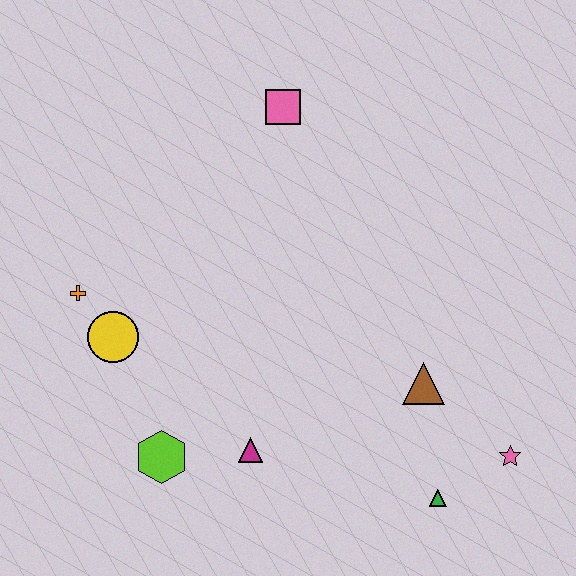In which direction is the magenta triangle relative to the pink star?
The magenta triangle is to the left of the pink star.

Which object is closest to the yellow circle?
The orange cross is closest to the yellow circle.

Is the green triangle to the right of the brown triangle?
Yes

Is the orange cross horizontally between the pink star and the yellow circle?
No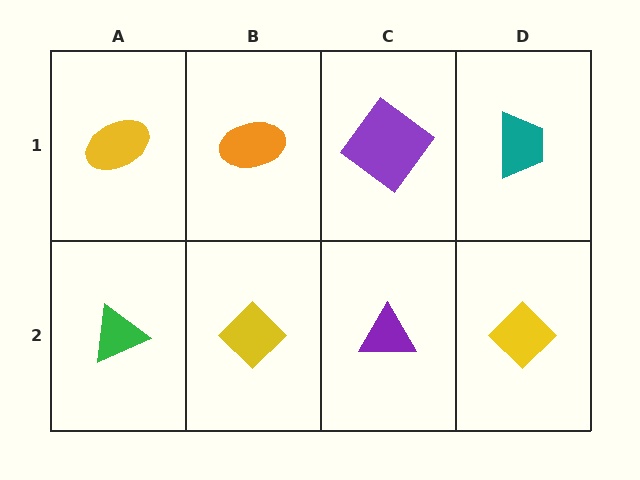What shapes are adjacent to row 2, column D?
A teal trapezoid (row 1, column D), a purple triangle (row 2, column C).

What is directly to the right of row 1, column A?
An orange ellipse.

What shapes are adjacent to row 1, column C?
A purple triangle (row 2, column C), an orange ellipse (row 1, column B), a teal trapezoid (row 1, column D).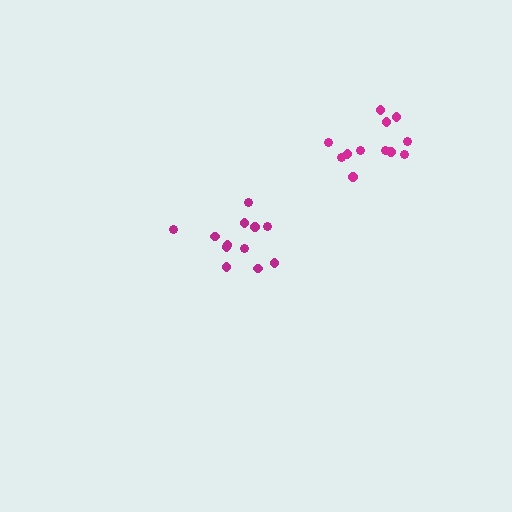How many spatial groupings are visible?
There are 2 spatial groupings.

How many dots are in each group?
Group 1: 12 dots, Group 2: 12 dots (24 total).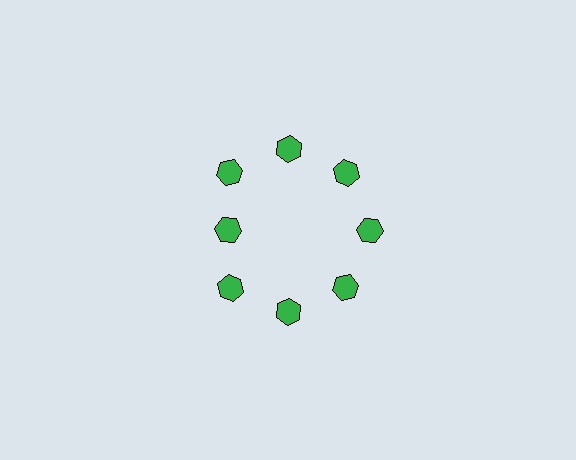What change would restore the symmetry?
The symmetry would be restored by moving it outward, back onto the ring so that all 8 hexagons sit at equal angles and equal distance from the center.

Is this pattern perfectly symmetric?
No. The 8 green hexagons are arranged in a ring, but one element near the 9 o'clock position is pulled inward toward the center, breaking the 8-fold rotational symmetry.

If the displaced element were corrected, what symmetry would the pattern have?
It would have 8-fold rotational symmetry — the pattern would map onto itself every 45 degrees.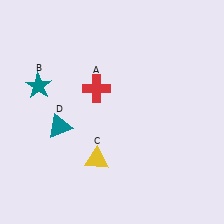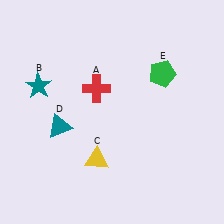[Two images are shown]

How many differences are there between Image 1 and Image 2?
There is 1 difference between the two images.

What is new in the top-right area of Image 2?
A green pentagon (E) was added in the top-right area of Image 2.